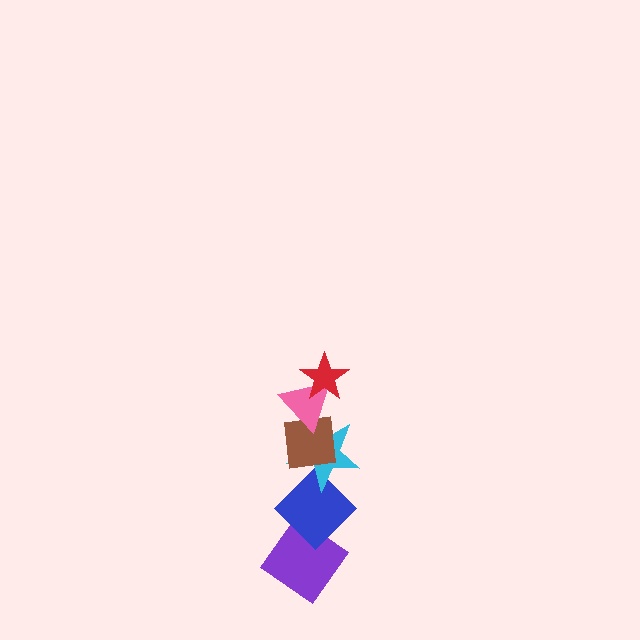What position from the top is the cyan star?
The cyan star is 4th from the top.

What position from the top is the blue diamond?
The blue diamond is 5th from the top.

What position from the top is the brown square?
The brown square is 3rd from the top.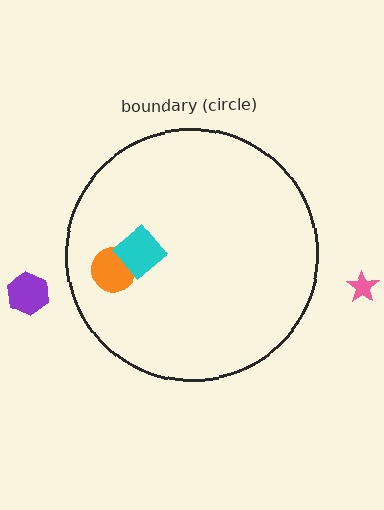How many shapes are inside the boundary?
2 inside, 2 outside.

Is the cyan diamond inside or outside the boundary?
Inside.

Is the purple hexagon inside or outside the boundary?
Outside.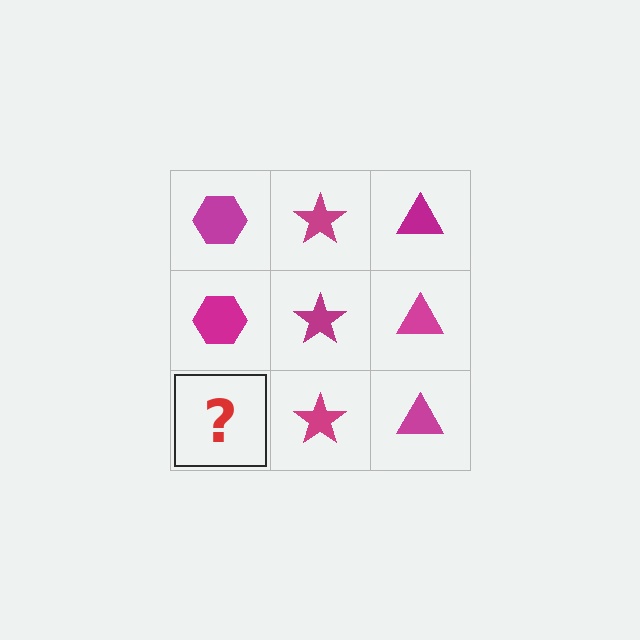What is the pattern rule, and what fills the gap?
The rule is that each column has a consistent shape. The gap should be filled with a magenta hexagon.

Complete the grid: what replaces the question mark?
The question mark should be replaced with a magenta hexagon.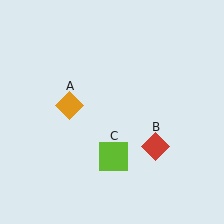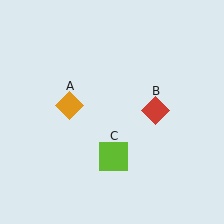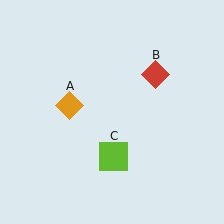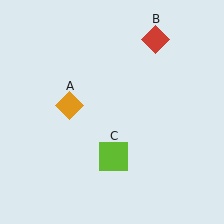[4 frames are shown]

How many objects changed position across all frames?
1 object changed position: red diamond (object B).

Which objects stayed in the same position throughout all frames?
Orange diamond (object A) and lime square (object C) remained stationary.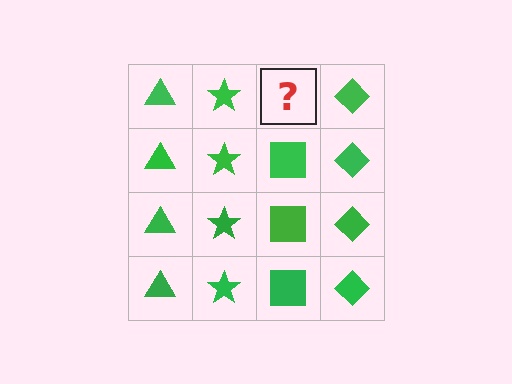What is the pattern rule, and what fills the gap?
The rule is that each column has a consistent shape. The gap should be filled with a green square.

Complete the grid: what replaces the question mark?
The question mark should be replaced with a green square.